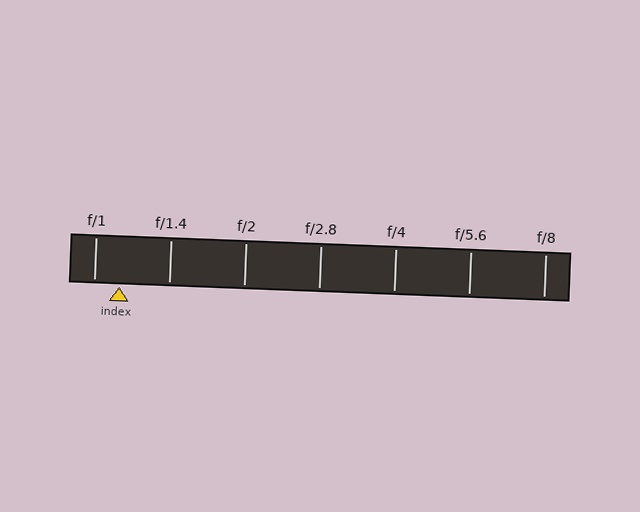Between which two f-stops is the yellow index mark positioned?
The index mark is between f/1 and f/1.4.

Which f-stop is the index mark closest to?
The index mark is closest to f/1.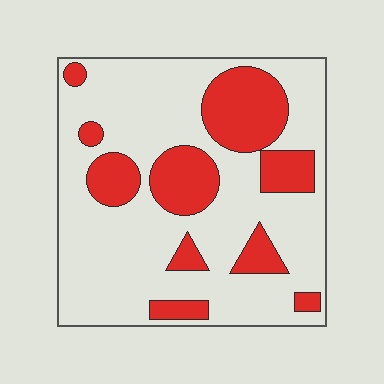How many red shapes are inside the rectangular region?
10.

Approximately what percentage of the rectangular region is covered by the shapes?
Approximately 25%.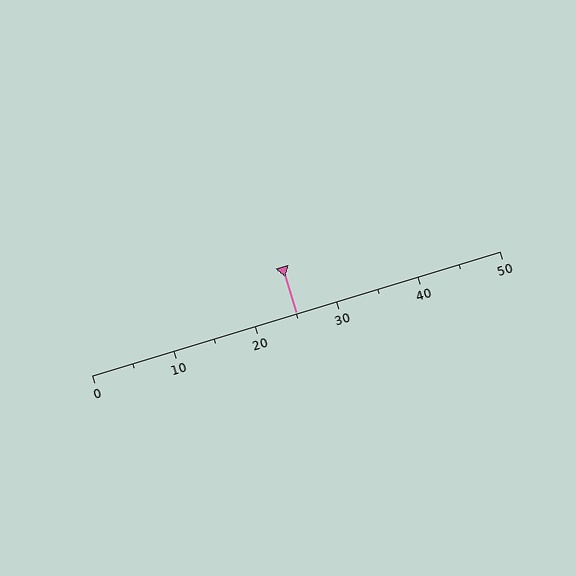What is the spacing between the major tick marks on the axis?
The major ticks are spaced 10 apart.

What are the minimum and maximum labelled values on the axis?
The axis runs from 0 to 50.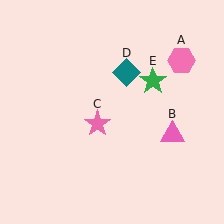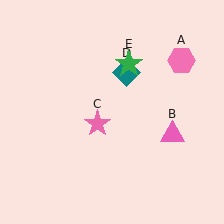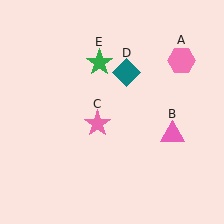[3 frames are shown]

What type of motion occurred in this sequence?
The green star (object E) rotated counterclockwise around the center of the scene.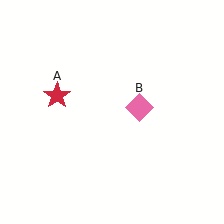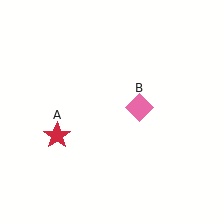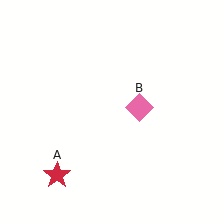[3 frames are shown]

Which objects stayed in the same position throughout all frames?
Pink diamond (object B) remained stationary.